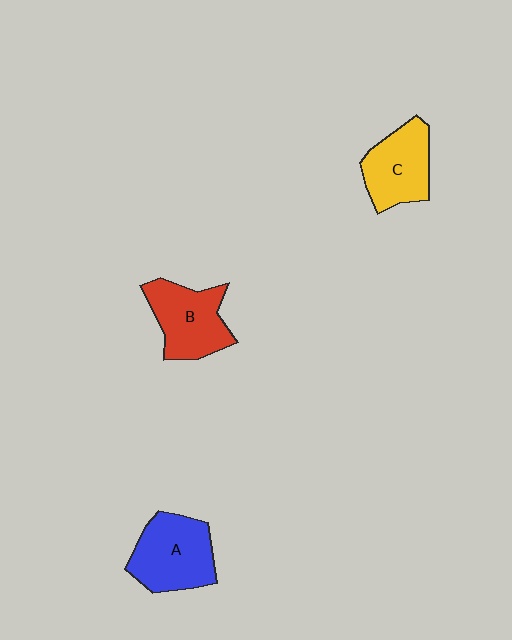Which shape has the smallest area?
Shape C (yellow).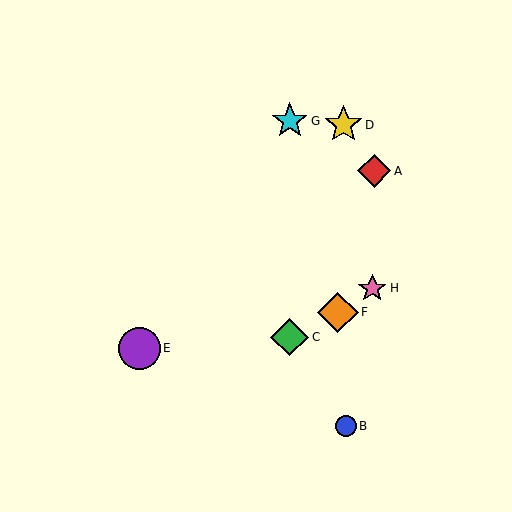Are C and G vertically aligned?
Yes, both are at x≈290.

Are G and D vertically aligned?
No, G is at x≈290 and D is at x≈343.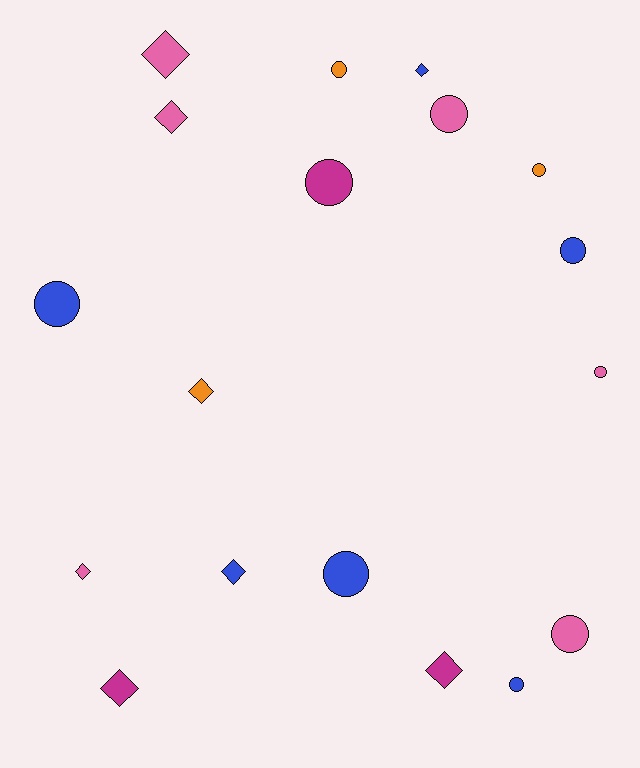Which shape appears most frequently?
Circle, with 10 objects.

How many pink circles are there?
There are 3 pink circles.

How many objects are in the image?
There are 18 objects.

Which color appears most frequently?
Blue, with 6 objects.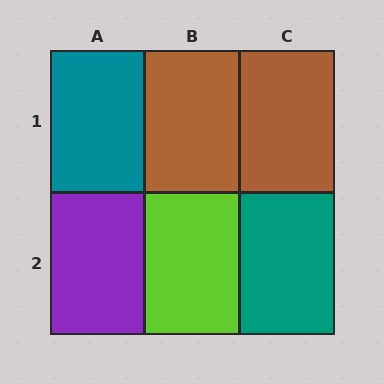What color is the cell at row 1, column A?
Teal.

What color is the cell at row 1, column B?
Brown.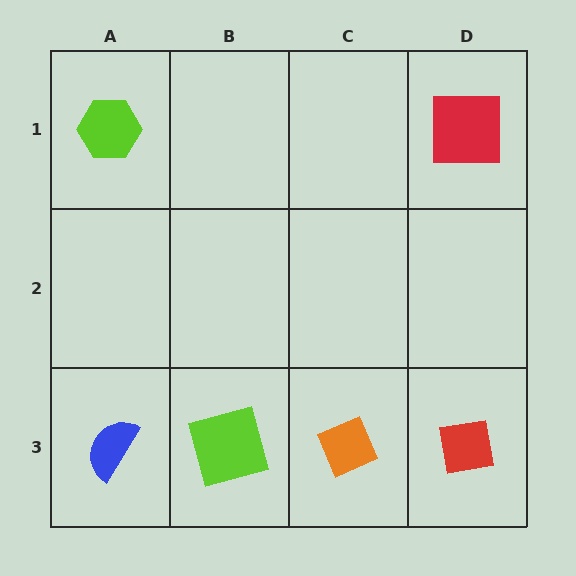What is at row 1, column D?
A red square.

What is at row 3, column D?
A red square.